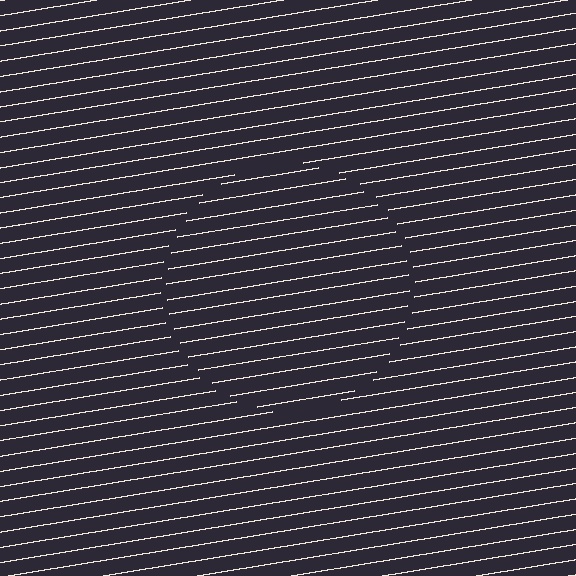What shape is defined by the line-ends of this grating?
An illusory circle. The interior of the shape contains the same grating, shifted by half a period — the contour is defined by the phase discontinuity where line-ends from the inner and outer gratings abut.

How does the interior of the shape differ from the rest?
The interior of the shape contains the same grating, shifted by half a period — the contour is defined by the phase discontinuity where line-ends from the inner and outer gratings abut.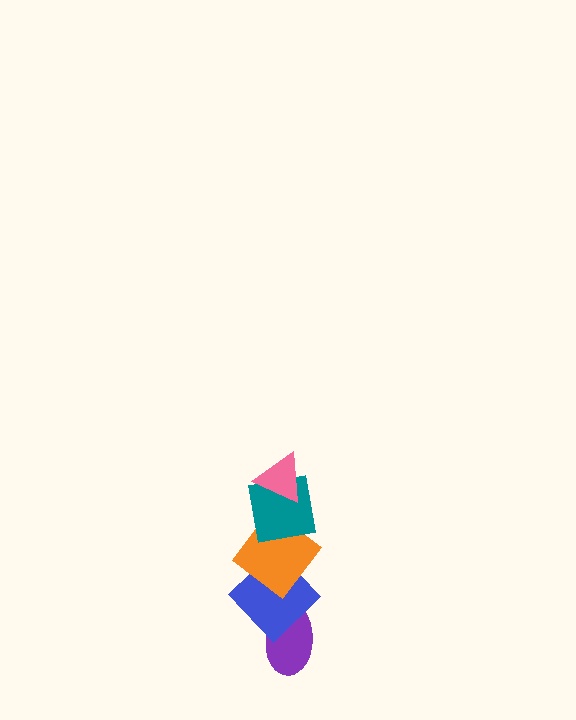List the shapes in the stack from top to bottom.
From top to bottom: the pink triangle, the teal square, the orange diamond, the blue diamond, the purple ellipse.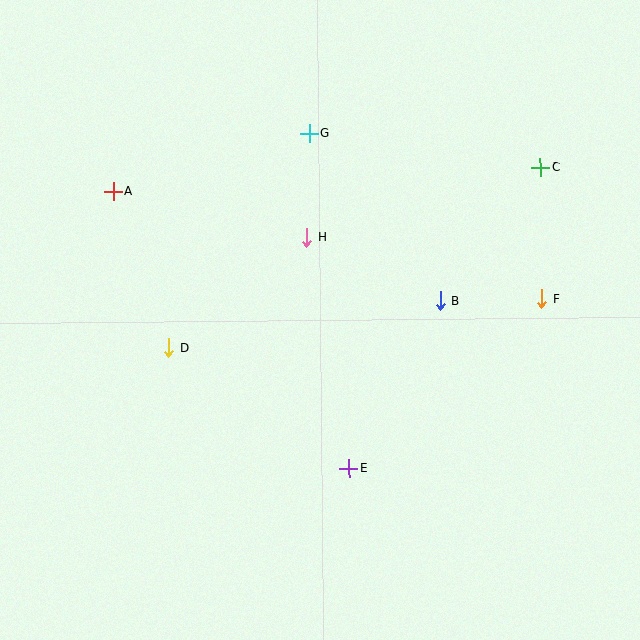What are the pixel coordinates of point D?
Point D is at (169, 348).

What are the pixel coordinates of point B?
Point B is at (440, 301).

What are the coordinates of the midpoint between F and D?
The midpoint between F and D is at (355, 323).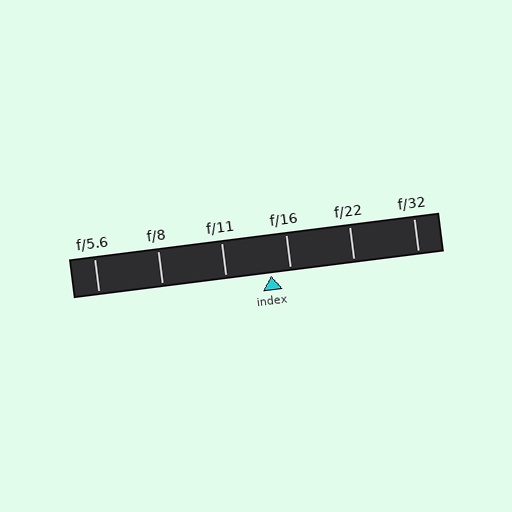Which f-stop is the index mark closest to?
The index mark is closest to f/16.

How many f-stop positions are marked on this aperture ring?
There are 6 f-stop positions marked.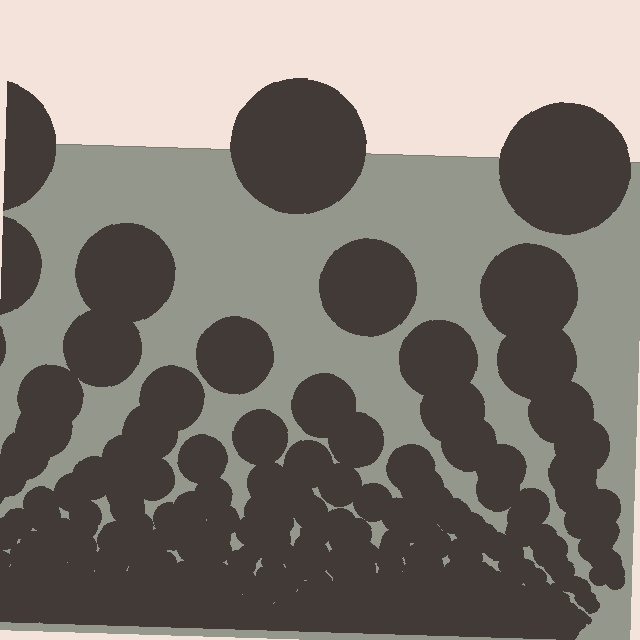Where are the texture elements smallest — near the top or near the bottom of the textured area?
Near the bottom.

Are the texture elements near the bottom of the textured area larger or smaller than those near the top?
Smaller. The gradient is inverted — elements near the bottom are smaller and denser.